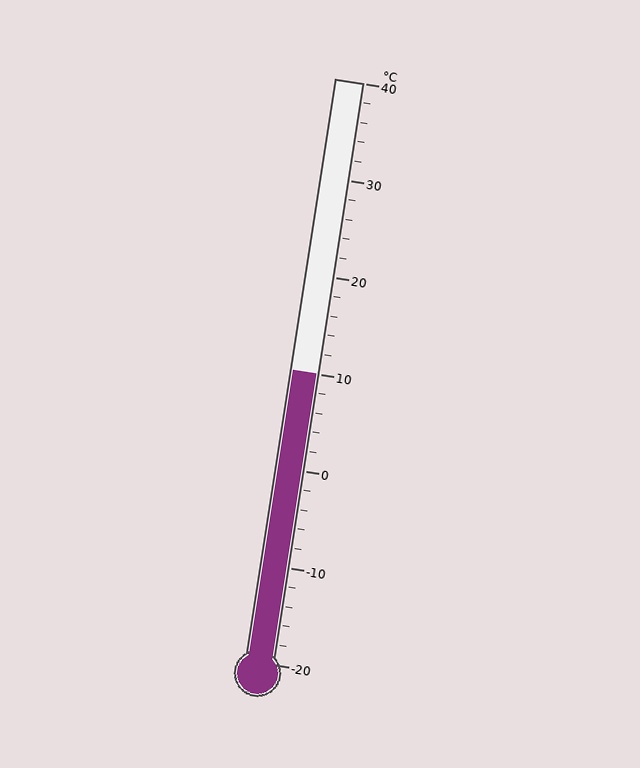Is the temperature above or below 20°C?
The temperature is below 20°C.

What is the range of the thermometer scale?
The thermometer scale ranges from -20°C to 40°C.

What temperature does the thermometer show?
The thermometer shows approximately 10°C.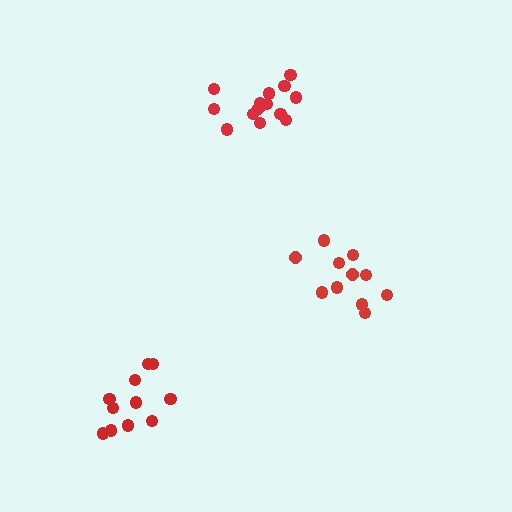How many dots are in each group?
Group 1: 11 dots, Group 2: 11 dots, Group 3: 14 dots (36 total).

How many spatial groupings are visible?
There are 3 spatial groupings.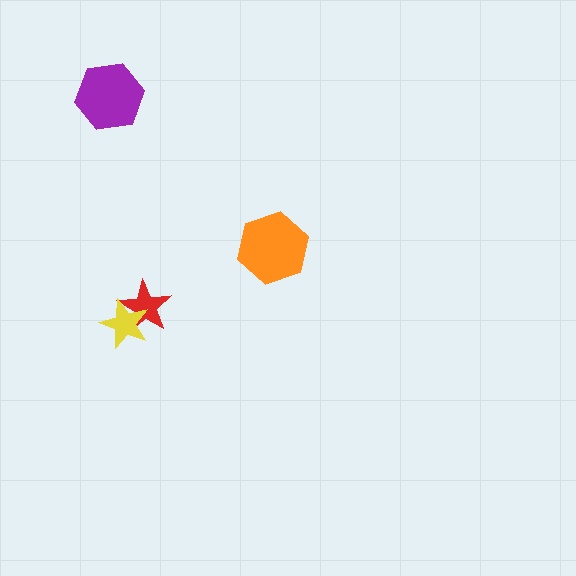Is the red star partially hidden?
Yes, it is partially covered by another shape.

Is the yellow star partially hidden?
No, no other shape covers it.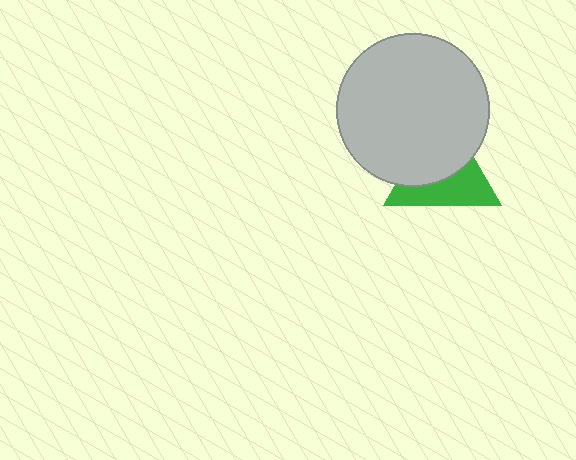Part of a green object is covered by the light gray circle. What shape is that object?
It is a triangle.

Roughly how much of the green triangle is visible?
About half of it is visible (roughly 46%).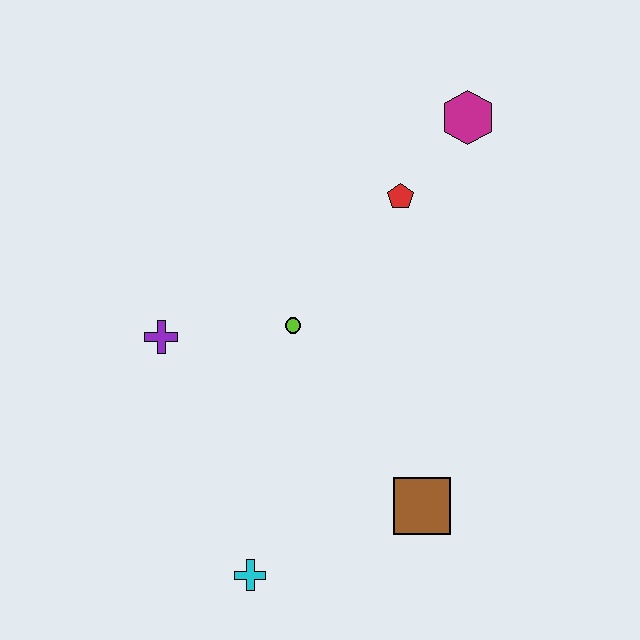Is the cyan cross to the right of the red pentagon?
No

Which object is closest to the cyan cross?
The brown square is closest to the cyan cross.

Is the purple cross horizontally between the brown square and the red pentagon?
No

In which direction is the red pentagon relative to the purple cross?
The red pentagon is to the right of the purple cross.